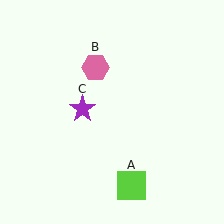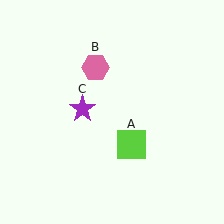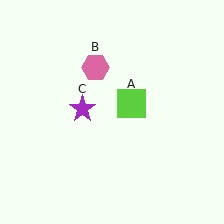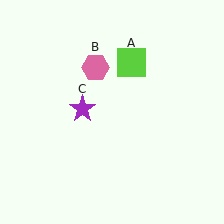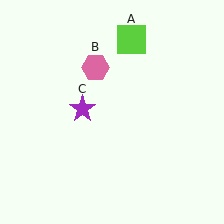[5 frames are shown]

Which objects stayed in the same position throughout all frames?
Pink hexagon (object B) and purple star (object C) remained stationary.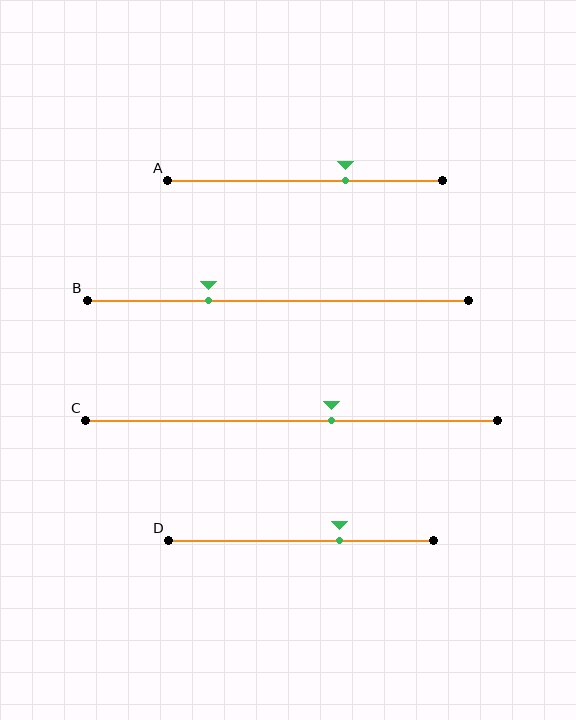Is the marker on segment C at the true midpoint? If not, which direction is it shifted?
No, the marker on segment C is shifted to the right by about 10% of the segment length.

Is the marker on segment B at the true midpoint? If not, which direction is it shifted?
No, the marker on segment B is shifted to the left by about 18% of the segment length.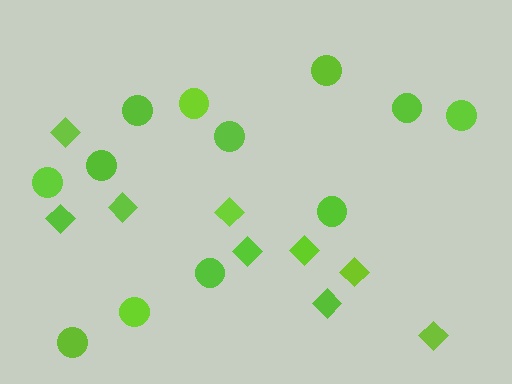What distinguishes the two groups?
There are 2 groups: one group of diamonds (9) and one group of circles (12).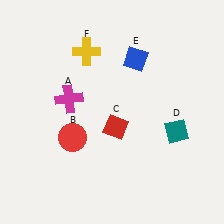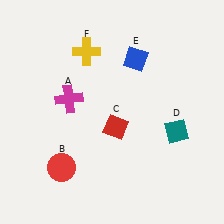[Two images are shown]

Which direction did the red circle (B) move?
The red circle (B) moved down.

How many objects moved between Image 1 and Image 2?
1 object moved between the two images.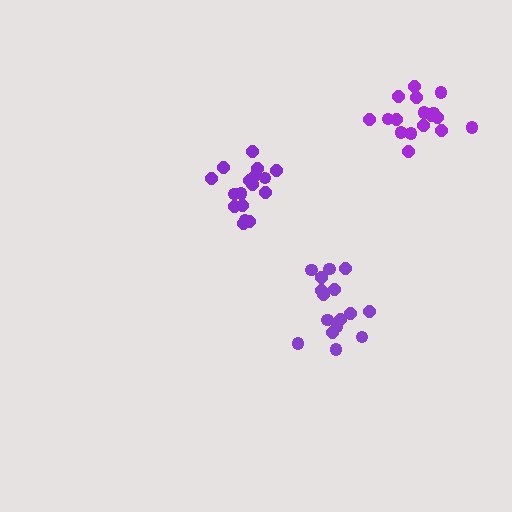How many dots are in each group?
Group 1: 17 dots, Group 2: 16 dots, Group 3: 17 dots (50 total).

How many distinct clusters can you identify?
There are 3 distinct clusters.